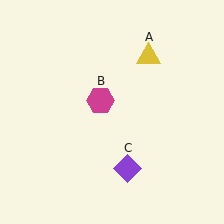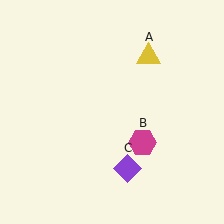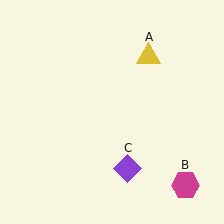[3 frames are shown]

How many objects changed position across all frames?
1 object changed position: magenta hexagon (object B).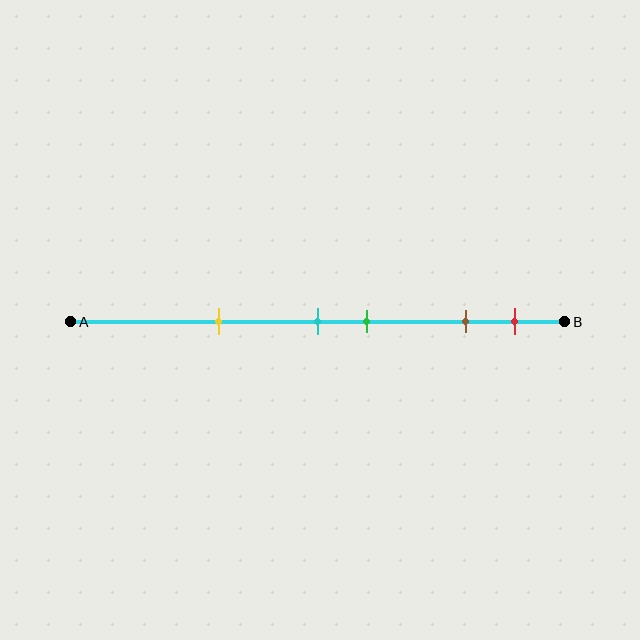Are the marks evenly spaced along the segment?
No, the marks are not evenly spaced.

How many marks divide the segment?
There are 5 marks dividing the segment.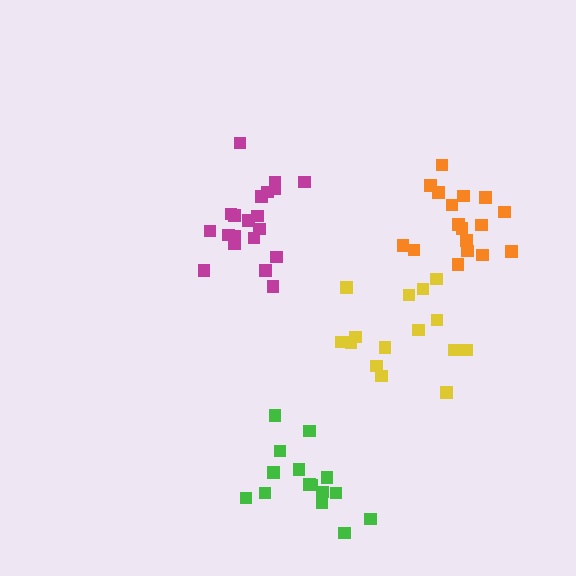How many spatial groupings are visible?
There are 4 spatial groupings.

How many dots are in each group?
Group 1: 20 dots, Group 2: 17 dots, Group 3: 15 dots, Group 4: 15 dots (67 total).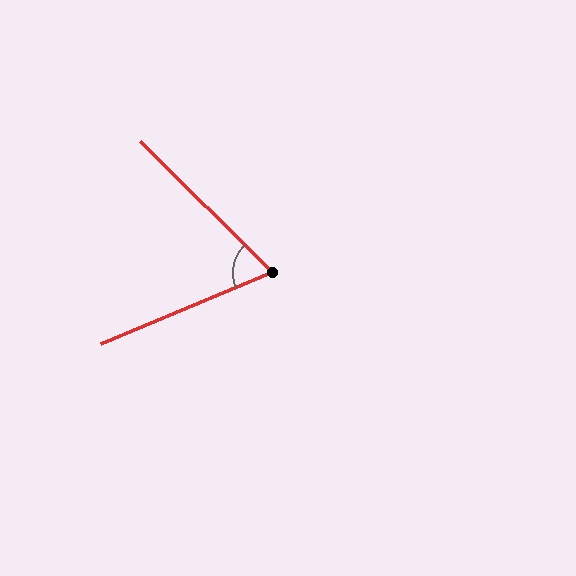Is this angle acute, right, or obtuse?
It is acute.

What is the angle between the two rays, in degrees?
Approximately 67 degrees.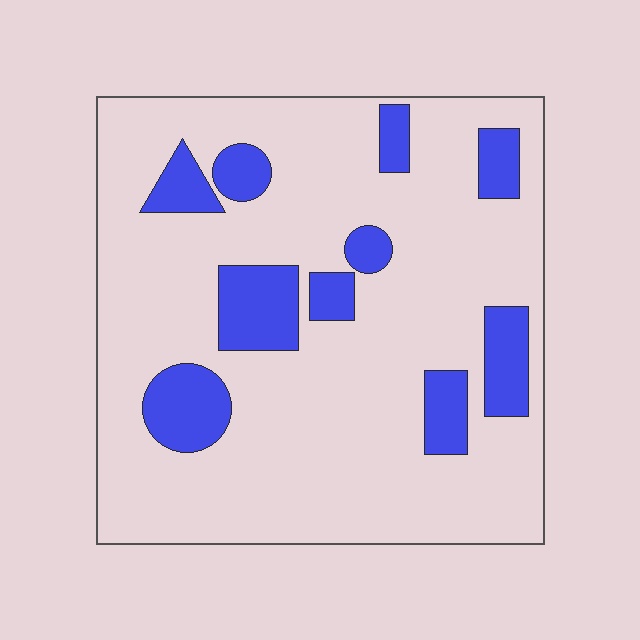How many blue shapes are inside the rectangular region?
10.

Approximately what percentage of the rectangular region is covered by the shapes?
Approximately 20%.